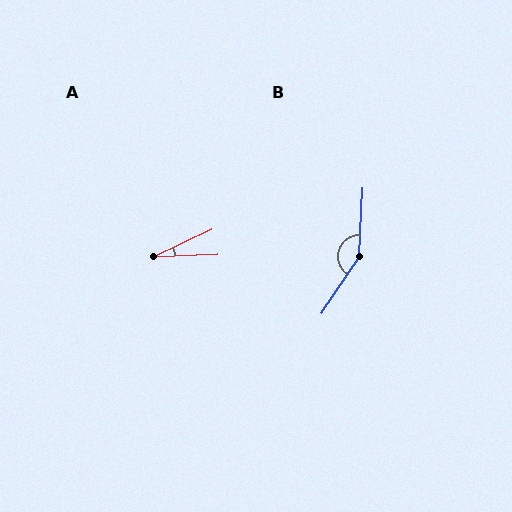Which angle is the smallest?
A, at approximately 23 degrees.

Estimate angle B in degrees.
Approximately 149 degrees.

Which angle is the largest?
B, at approximately 149 degrees.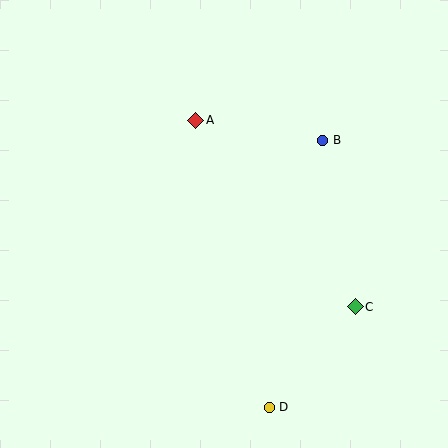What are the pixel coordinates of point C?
Point C is at (355, 307).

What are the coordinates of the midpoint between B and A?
The midpoint between B and A is at (259, 130).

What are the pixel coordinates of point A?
Point A is at (196, 120).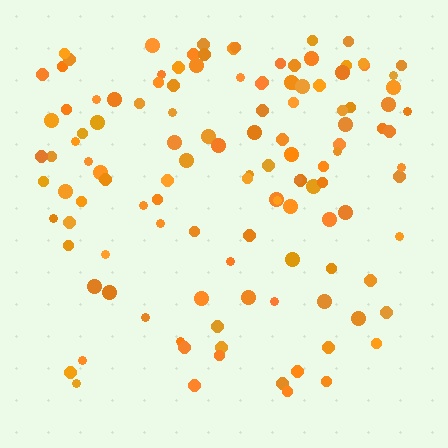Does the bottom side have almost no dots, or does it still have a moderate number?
Still a moderate number, just noticeably fewer than the top.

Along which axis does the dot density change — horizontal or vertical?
Vertical.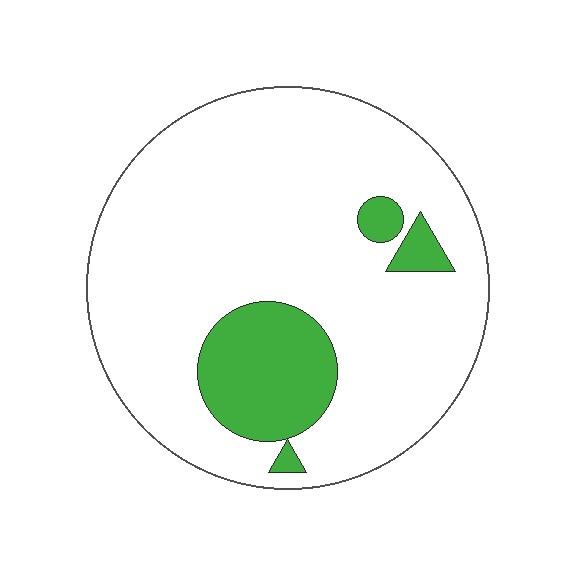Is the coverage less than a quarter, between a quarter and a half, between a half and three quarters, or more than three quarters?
Less than a quarter.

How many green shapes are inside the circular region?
4.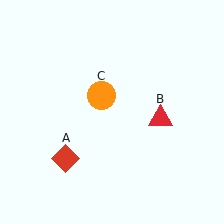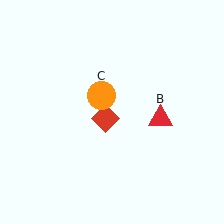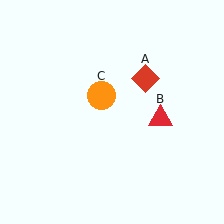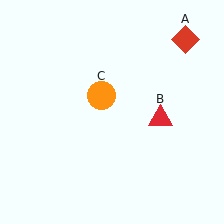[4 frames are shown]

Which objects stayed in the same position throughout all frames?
Red triangle (object B) and orange circle (object C) remained stationary.